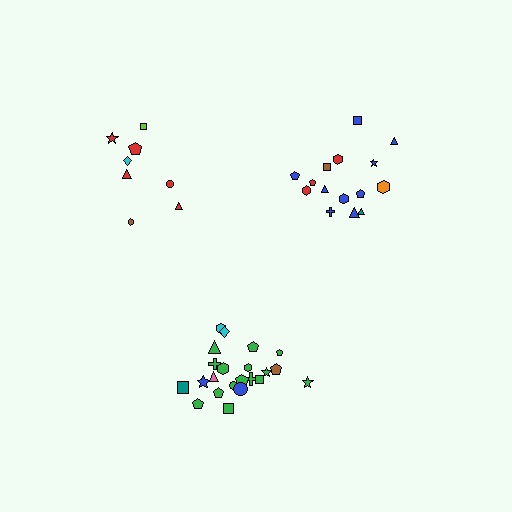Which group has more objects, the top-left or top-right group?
The top-right group.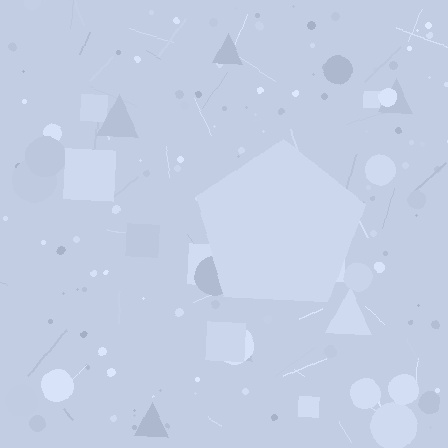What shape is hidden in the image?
A pentagon is hidden in the image.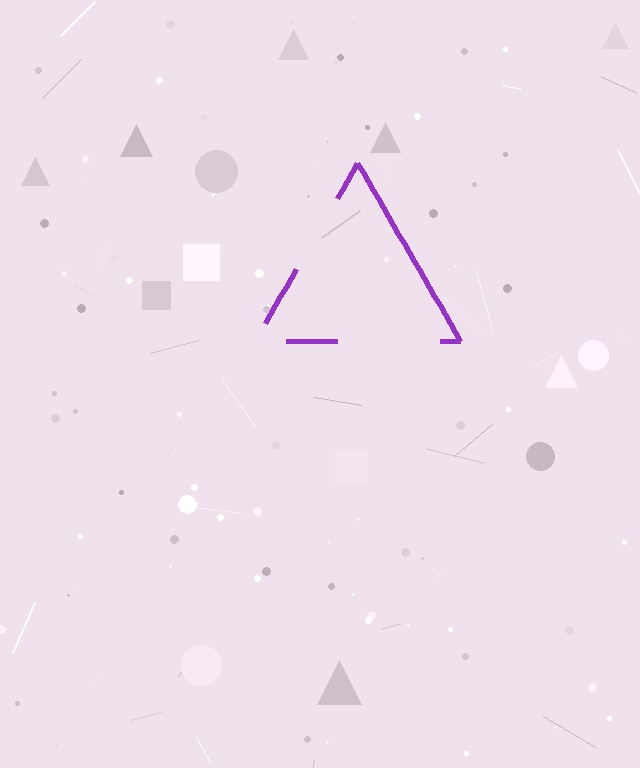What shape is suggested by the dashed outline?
The dashed outline suggests a triangle.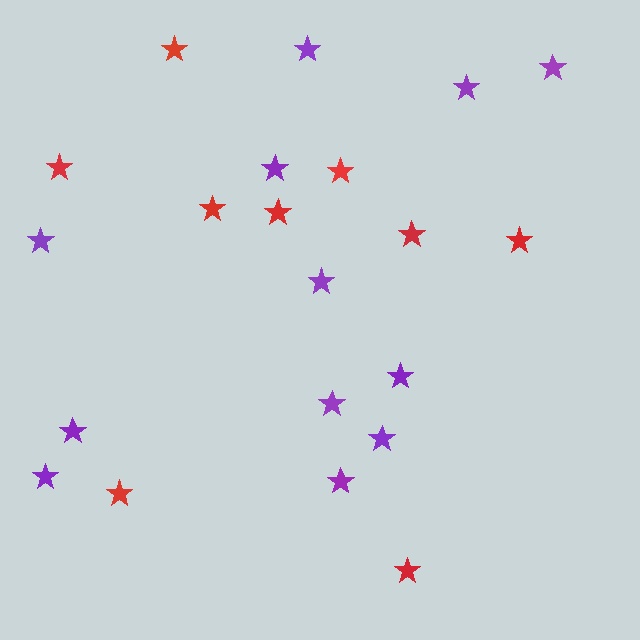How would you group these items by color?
There are 2 groups: one group of red stars (9) and one group of purple stars (12).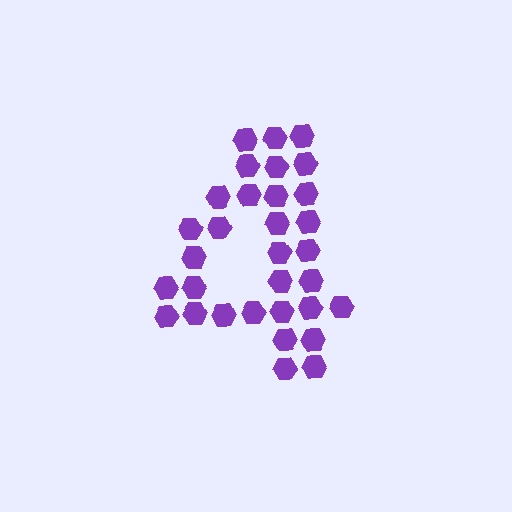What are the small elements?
The small elements are hexagons.